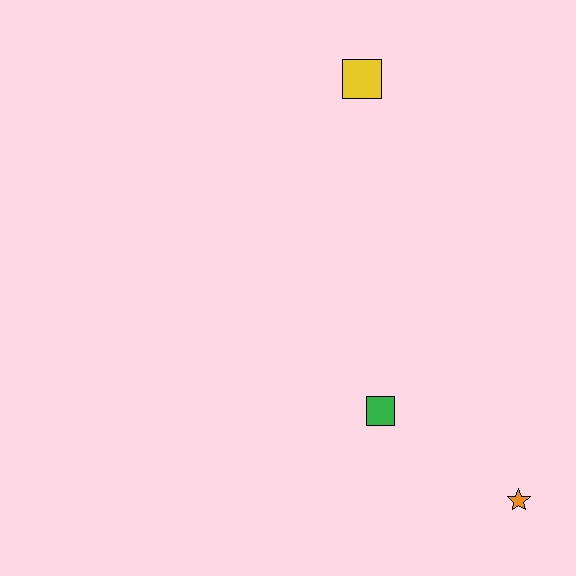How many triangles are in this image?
There are no triangles.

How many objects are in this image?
There are 3 objects.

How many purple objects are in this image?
There are no purple objects.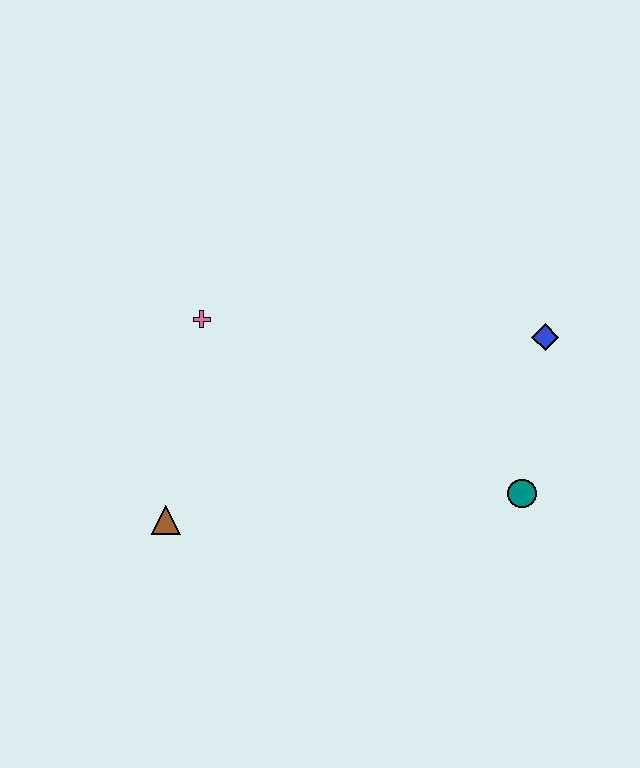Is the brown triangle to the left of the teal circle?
Yes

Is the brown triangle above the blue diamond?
No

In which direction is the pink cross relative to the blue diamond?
The pink cross is to the left of the blue diamond.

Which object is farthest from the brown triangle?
The blue diamond is farthest from the brown triangle.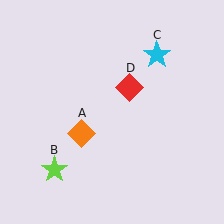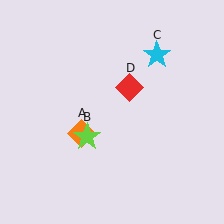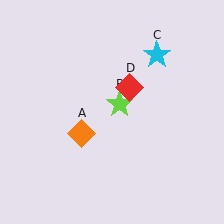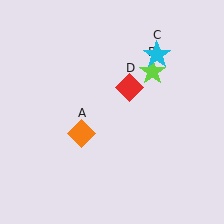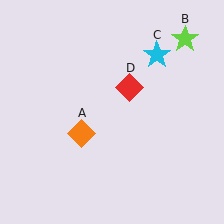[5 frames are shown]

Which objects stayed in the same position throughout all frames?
Orange diamond (object A) and cyan star (object C) and red diamond (object D) remained stationary.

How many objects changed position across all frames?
1 object changed position: lime star (object B).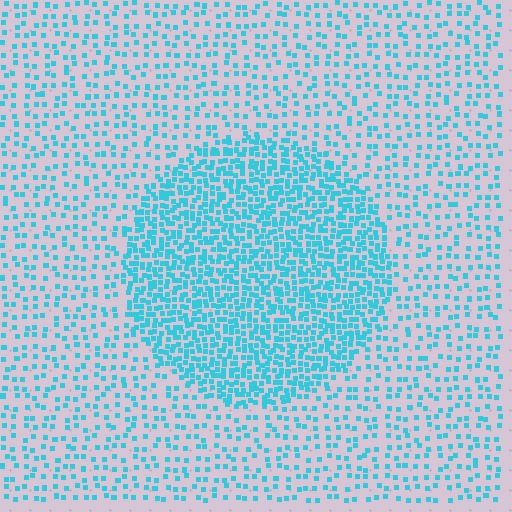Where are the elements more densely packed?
The elements are more densely packed inside the circle boundary.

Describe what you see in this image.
The image contains small cyan elements arranged at two different densities. A circle-shaped region is visible where the elements are more densely packed than the surrounding area.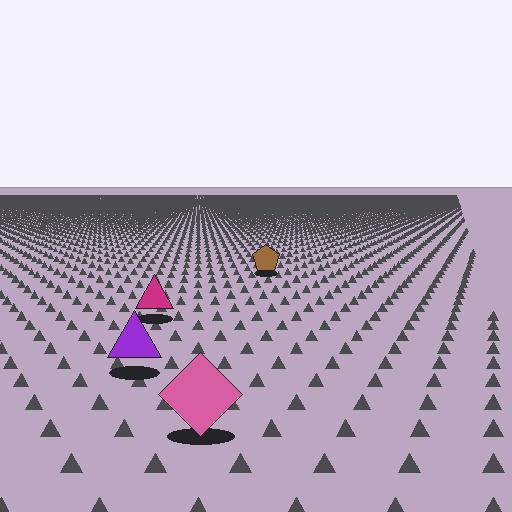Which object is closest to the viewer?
The pink diamond is closest. The texture marks near it are larger and more spread out.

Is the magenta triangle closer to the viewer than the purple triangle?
No. The purple triangle is closer — you can tell from the texture gradient: the ground texture is coarser near it.